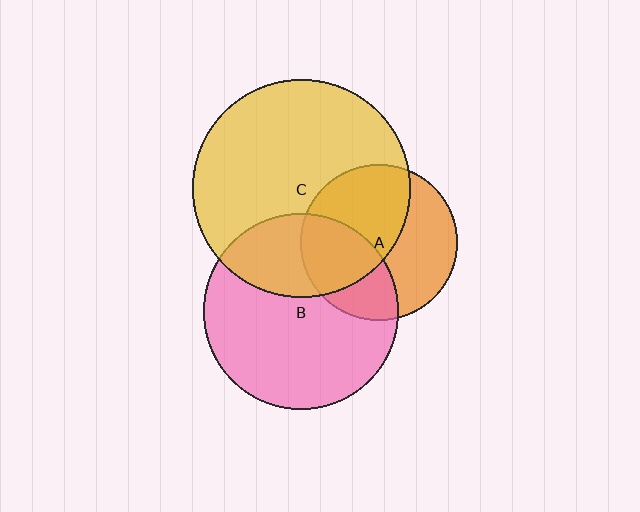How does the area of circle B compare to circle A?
Approximately 1.6 times.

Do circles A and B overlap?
Yes.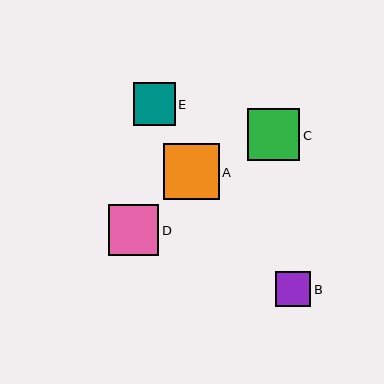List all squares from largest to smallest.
From largest to smallest: A, C, D, E, B.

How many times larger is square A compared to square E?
Square A is approximately 1.3 times the size of square E.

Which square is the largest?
Square A is the largest with a size of approximately 56 pixels.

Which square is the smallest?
Square B is the smallest with a size of approximately 35 pixels.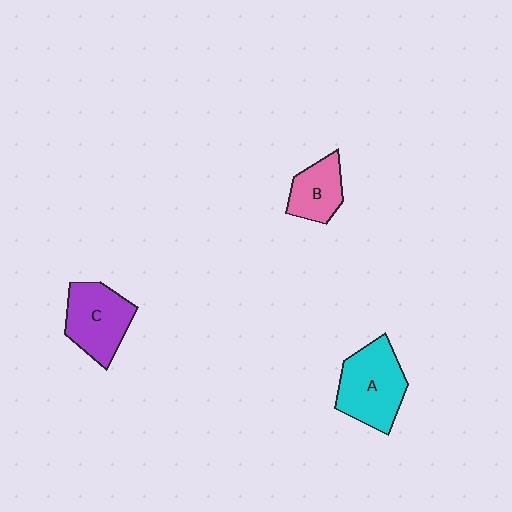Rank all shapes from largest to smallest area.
From largest to smallest: A (cyan), C (purple), B (pink).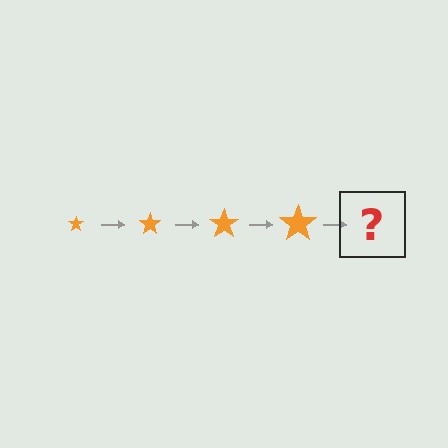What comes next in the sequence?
The next element should be an orange star, larger than the previous one.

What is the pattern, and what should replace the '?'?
The pattern is that the star gets progressively larger each step. The '?' should be an orange star, larger than the previous one.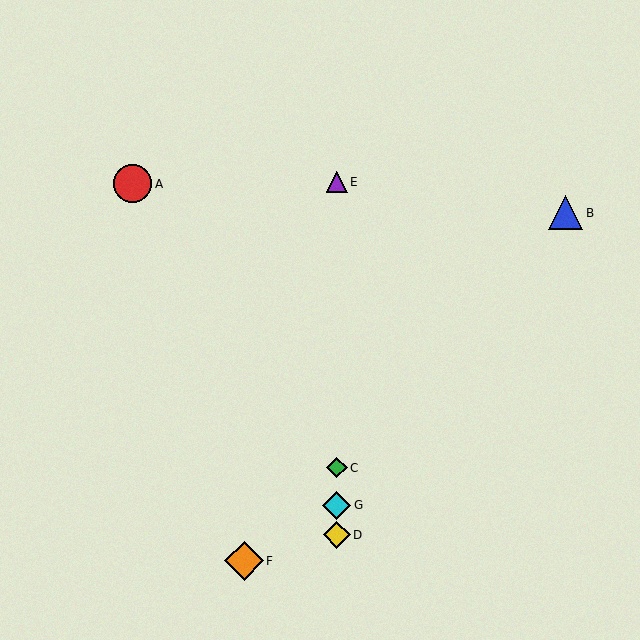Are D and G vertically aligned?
Yes, both are at x≈337.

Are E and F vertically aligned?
No, E is at x≈337 and F is at x≈244.